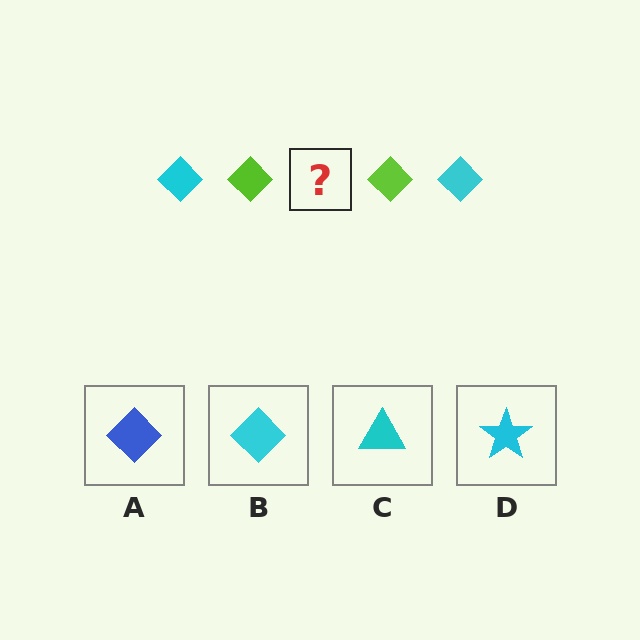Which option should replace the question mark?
Option B.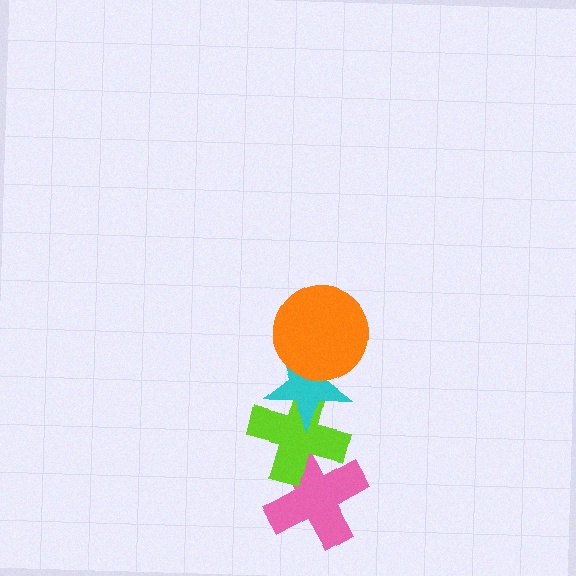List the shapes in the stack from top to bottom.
From top to bottom: the orange circle, the cyan star, the lime cross, the pink cross.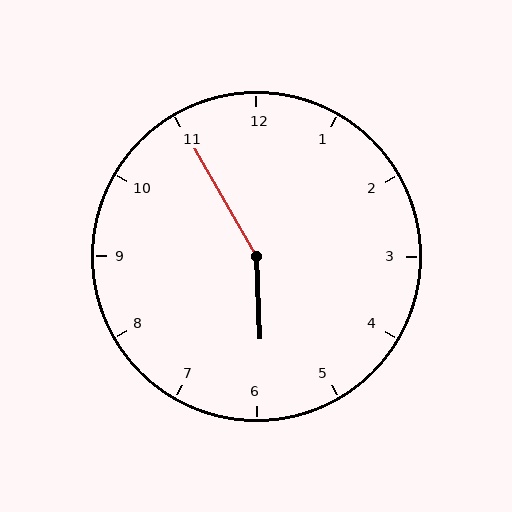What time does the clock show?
5:55.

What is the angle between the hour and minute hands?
Approximately 152 degrees.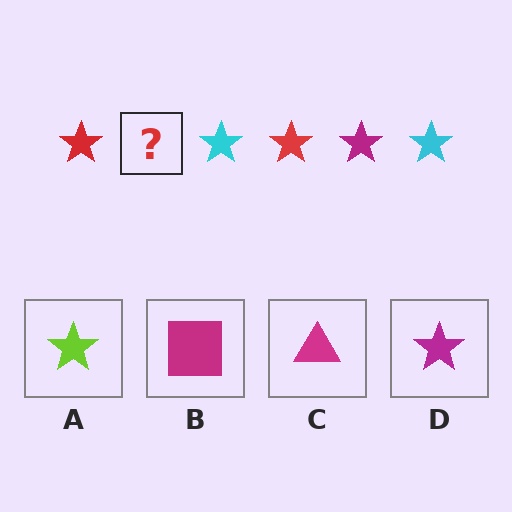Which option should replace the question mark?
Option D.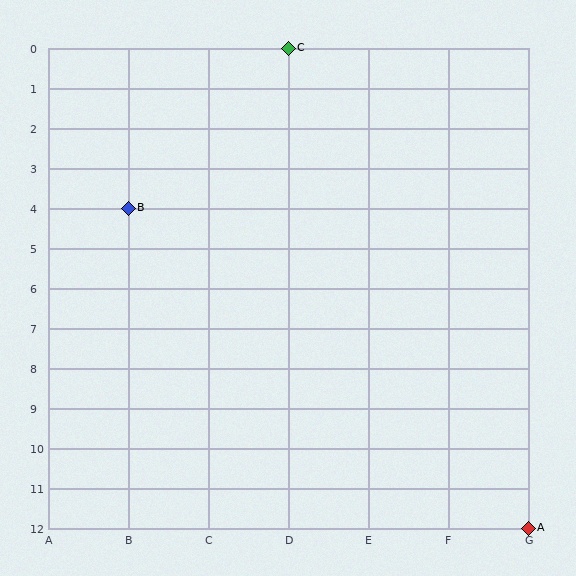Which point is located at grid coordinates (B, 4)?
Point B is at (B, 4).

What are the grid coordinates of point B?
Point B is at grid coordinates (B, 4).